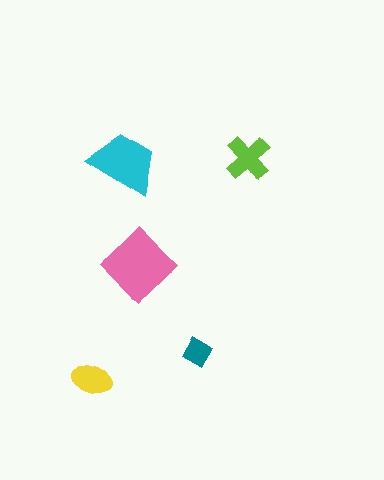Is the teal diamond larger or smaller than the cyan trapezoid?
Smaller.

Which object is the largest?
The pink diamond.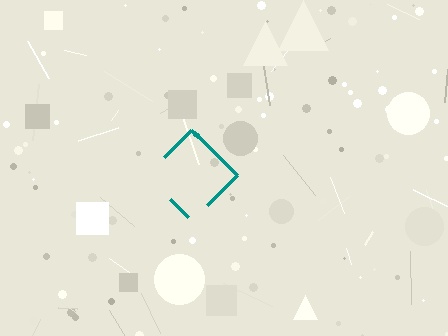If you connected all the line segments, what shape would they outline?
They would outline a diamond.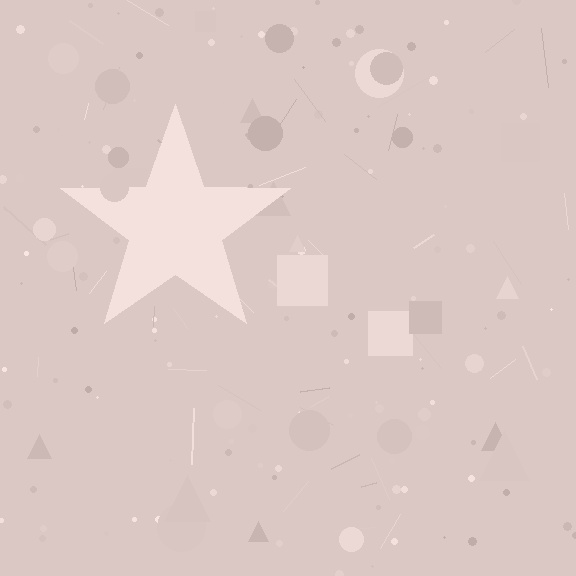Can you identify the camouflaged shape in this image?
The camouflaged shape is a star.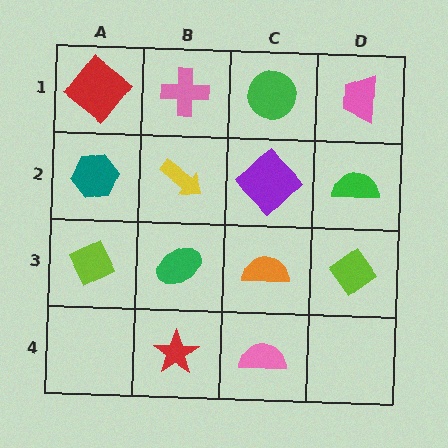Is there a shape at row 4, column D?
No, that cell is empty.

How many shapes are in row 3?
4 shapes.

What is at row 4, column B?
A red star.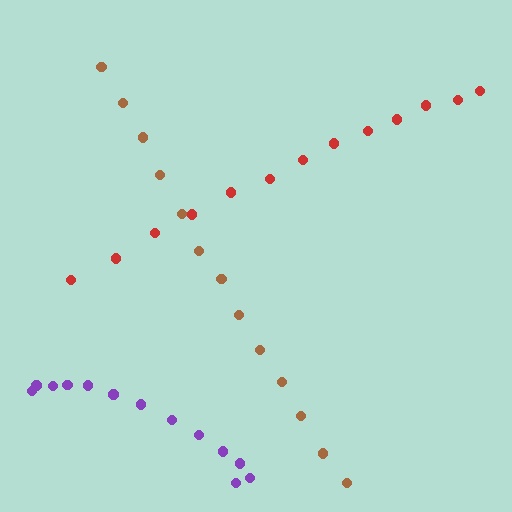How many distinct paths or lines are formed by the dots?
There are 3 distinct paths.